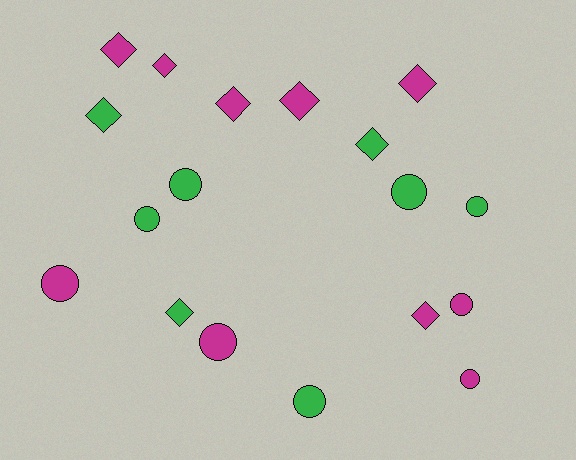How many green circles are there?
There are 5 green circles.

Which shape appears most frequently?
Diamond, with 9 objects.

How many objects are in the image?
There are 18 objects.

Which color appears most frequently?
Magenta, with 10 objects.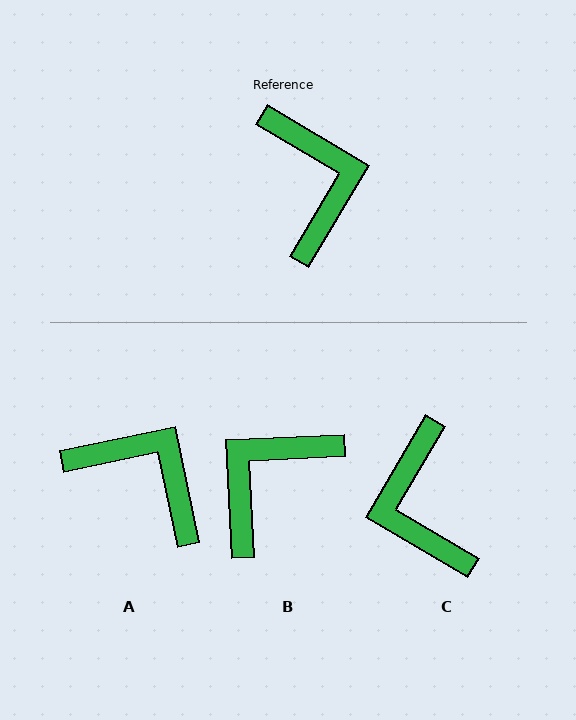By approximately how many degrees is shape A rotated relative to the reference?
Approximately 42 degrees counter-clockwise.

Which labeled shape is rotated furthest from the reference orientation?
C, about 180 degrees away.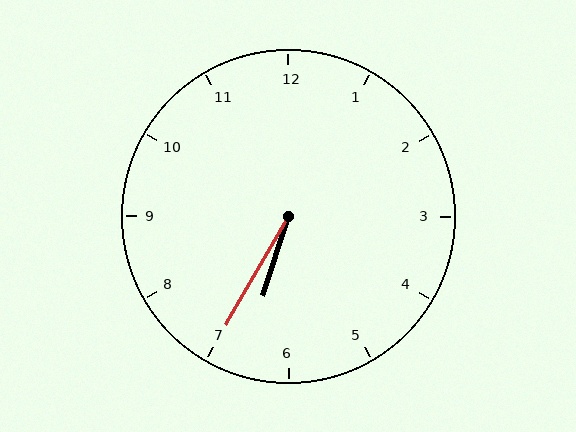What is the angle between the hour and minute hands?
Approximately 12 degrees.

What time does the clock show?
6:35.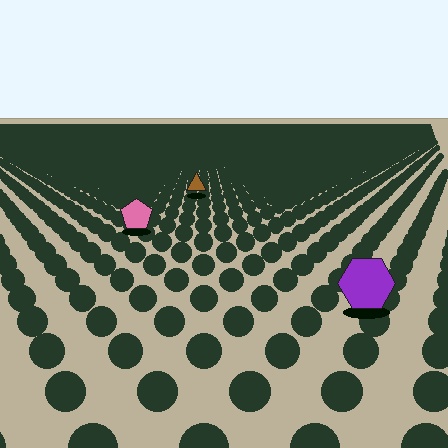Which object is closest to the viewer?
The purple hexagon is closest. The texture marks near it are larger and more spread out.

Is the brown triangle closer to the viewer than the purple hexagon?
No. The purple hexagon is closer — you can tell from the texture gradient: the ground texture is coarser near it.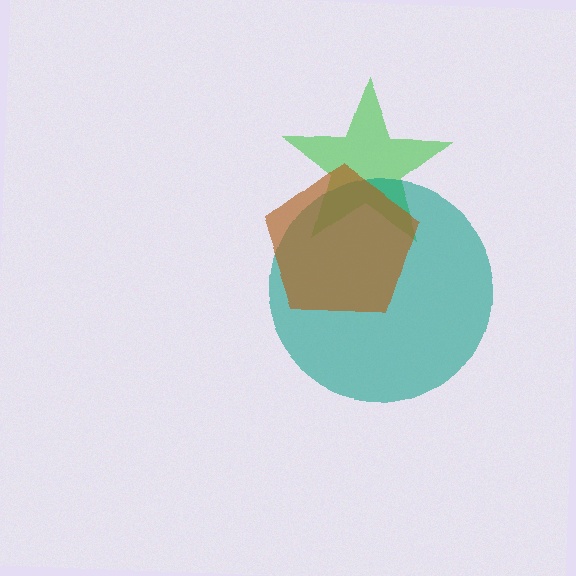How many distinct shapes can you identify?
There are 3 distinct shapes: a green star, a teal circle, a brown pentagon.